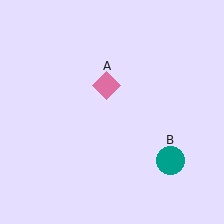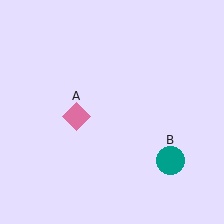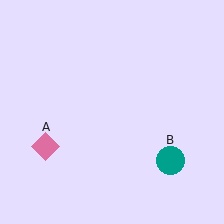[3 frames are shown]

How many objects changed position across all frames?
1 object changed position: pink diamond (object A).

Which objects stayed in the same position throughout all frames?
Teal circle (object B) remained stationary.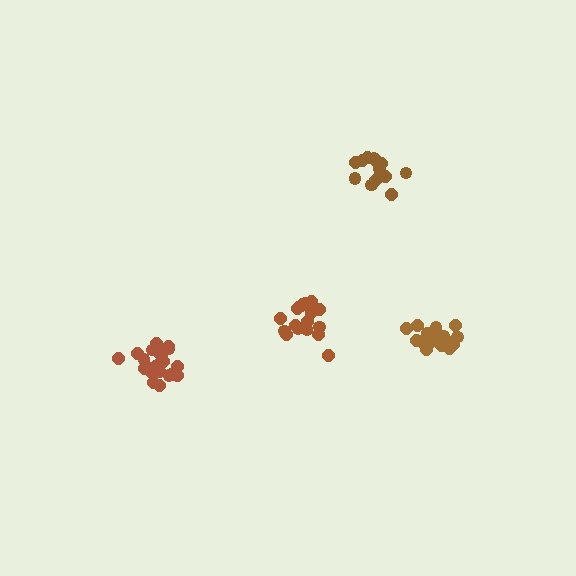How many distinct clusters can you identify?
There are 4 distinct clusters.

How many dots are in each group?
Group 1: 19 dots, Group 2: 16 dots, Group 3: 21 dots, Group 4: 17 dots (73 total).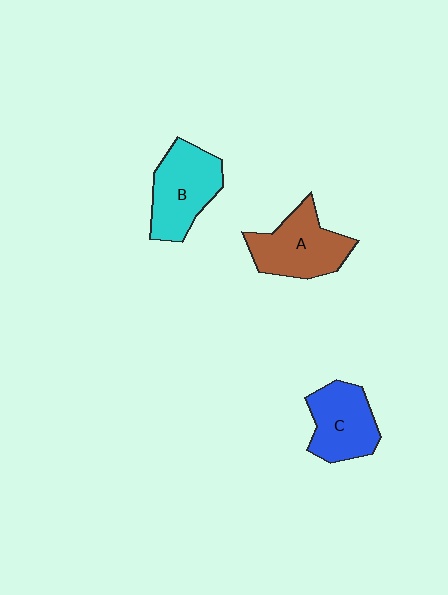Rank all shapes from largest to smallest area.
From largest to smallest: A (brown), B (cyan), C (blue).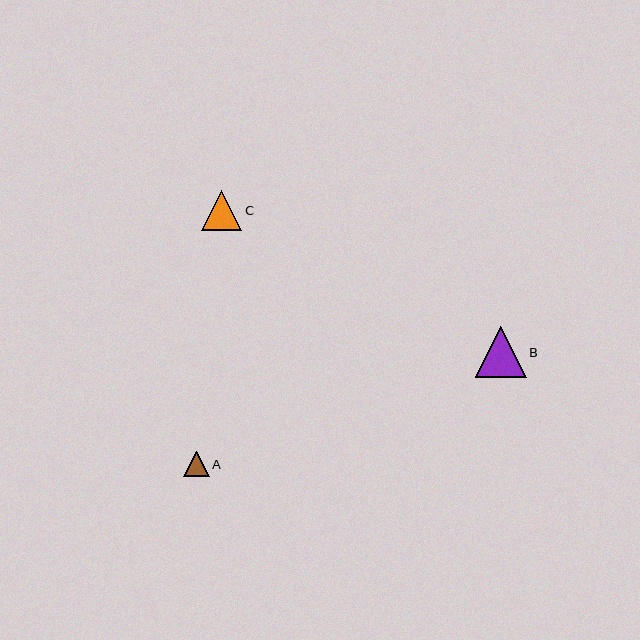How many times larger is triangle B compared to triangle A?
Triangle B is approximately 2.0 times the size of triangle A.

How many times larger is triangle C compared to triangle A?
Triangle C is approximately 1.6 times the size of triangle A.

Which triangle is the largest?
Triangle B is the largest with a size of approximately 51 pixels.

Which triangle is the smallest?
Triangle A is the smallest with a size of approximately 25 pixels.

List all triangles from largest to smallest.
From largest to smallest: B, C, A.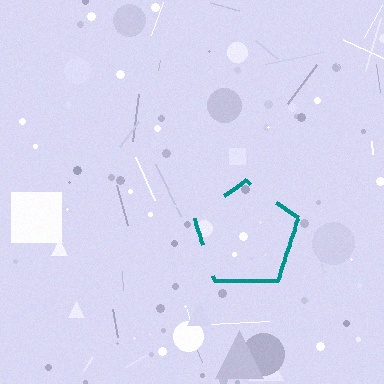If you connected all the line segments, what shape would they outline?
They would outline a pentagon.